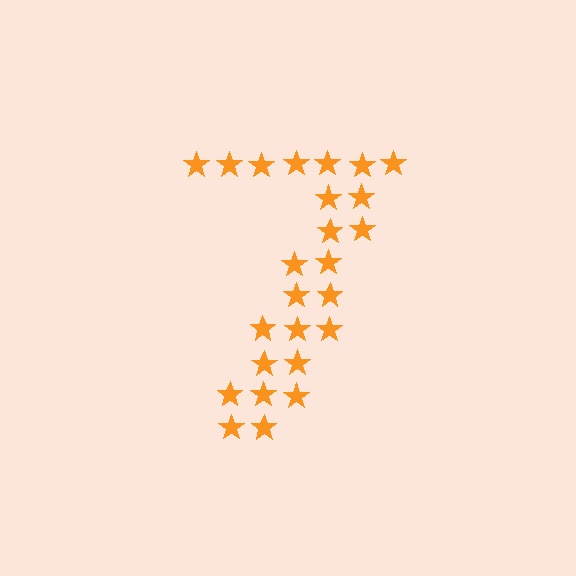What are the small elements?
The small elements are stars.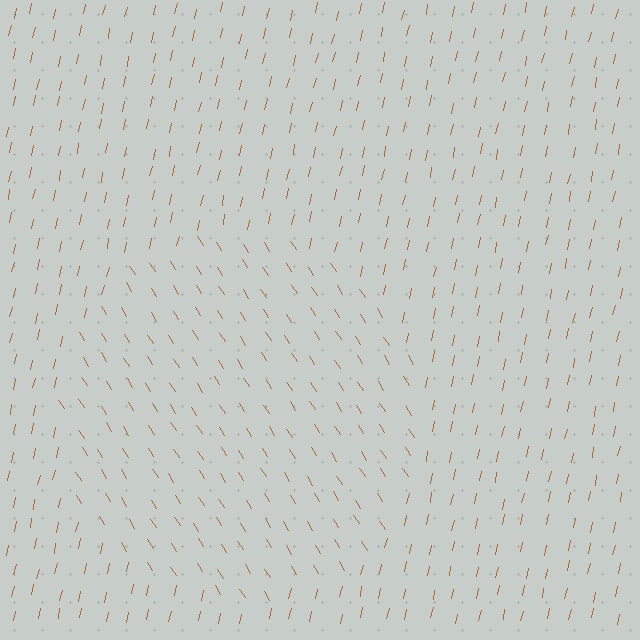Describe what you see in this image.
The image is filled with small brown line segments. A circle region in the image has lines oriented differently from the surrounding lines, creating a visible texture boundary.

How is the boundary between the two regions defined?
The boundary is defined purely by a change in line orientation (approximately 45 degrees difference). All lines are the same color and thickness.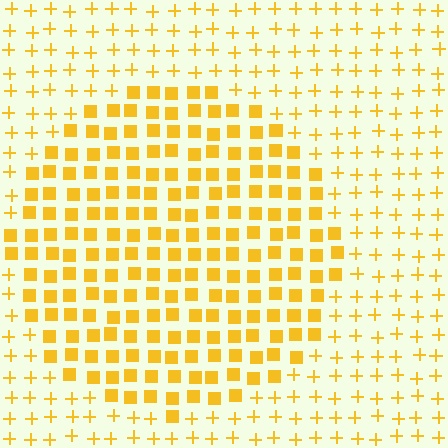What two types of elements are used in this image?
The image uses squares inside the circle region and plus signs outside it.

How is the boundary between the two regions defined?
The boundary is defined by a change in element shape: squares inside vs. plus signs outside. All elements share the same color and spacing.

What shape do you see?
I see a circle.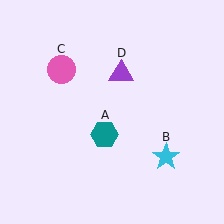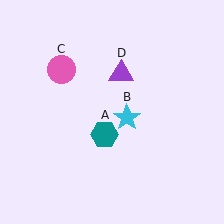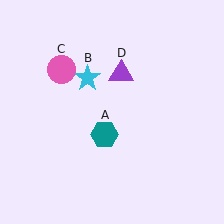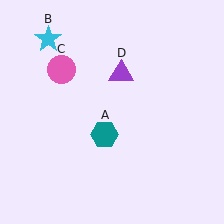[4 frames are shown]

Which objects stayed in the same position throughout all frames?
Teal hexagon (object A) and pink circle (object C) and purple triangle (object D) remained stationary.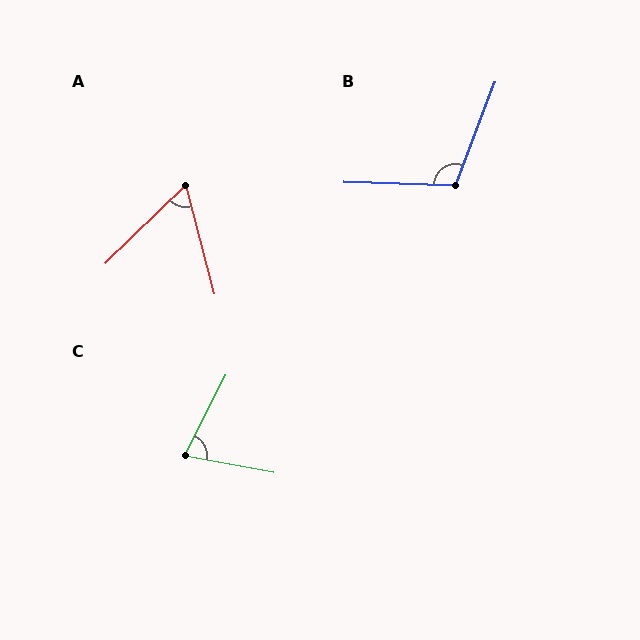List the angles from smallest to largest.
A (60°), C (74°), B (109°).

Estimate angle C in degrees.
Approximately 74 degrees.